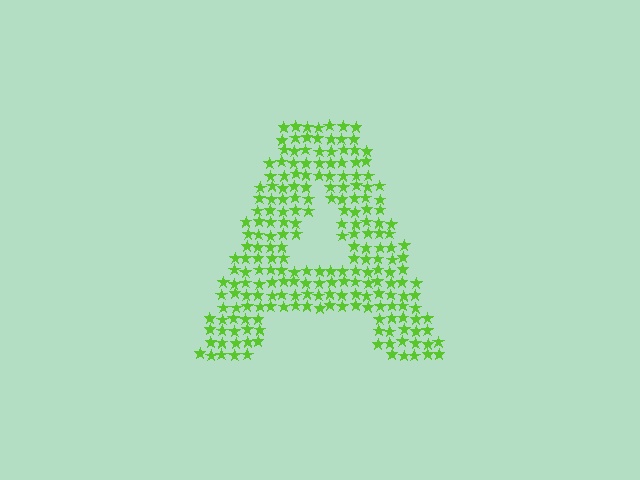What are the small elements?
The small elements are stars.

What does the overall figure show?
The overall figure shows the letter A.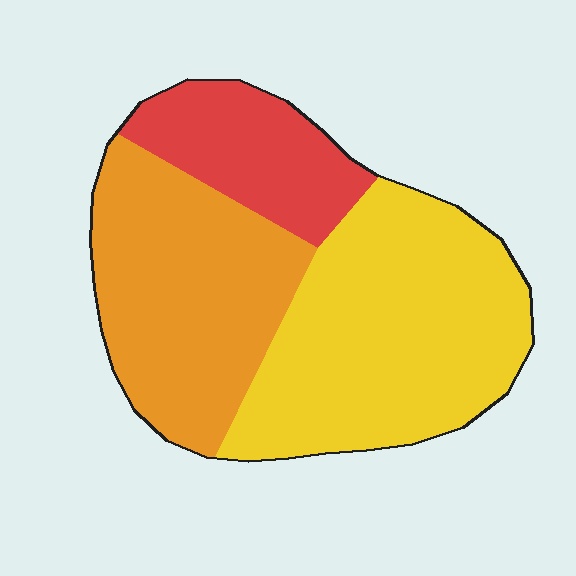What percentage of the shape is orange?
Orange covers about 35% of the shape.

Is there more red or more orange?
Orange.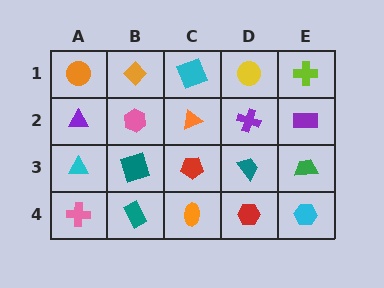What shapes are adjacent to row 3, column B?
A pink hexagon (row 2, column B), a teal rectangle (row 4, column B), a cyan triangle (row 3, column A), a red pentagon (row 3, column C).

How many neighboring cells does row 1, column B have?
3.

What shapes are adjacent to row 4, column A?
A cyan triangle (row 3, column A), a teal rectangle (row 4, column B).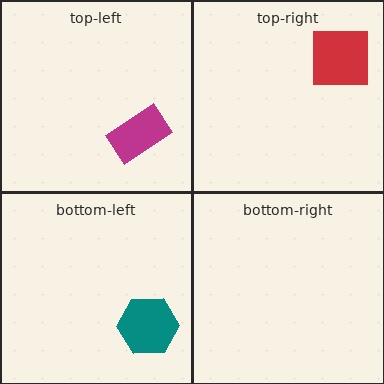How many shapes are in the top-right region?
1.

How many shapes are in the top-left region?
1.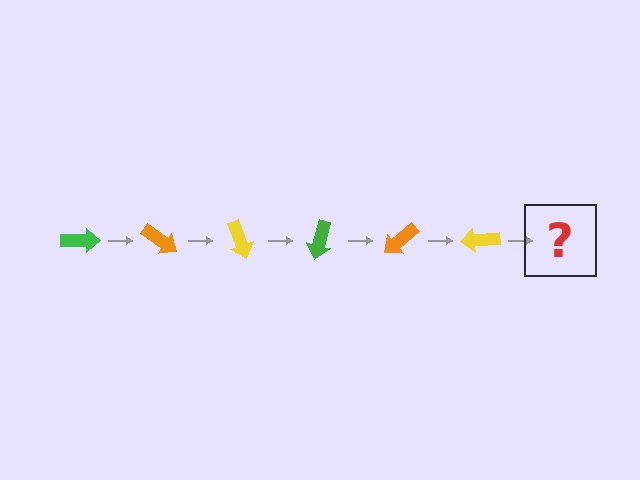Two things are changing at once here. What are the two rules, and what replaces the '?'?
The two rules are that it rotates 35 degrees each step and the color cycles through green, orange, and yellow. The '?' should be a green arrow, rotated 210 degrees from the start.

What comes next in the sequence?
The next element should be a green arrow, rotated 210 degrees from the start.